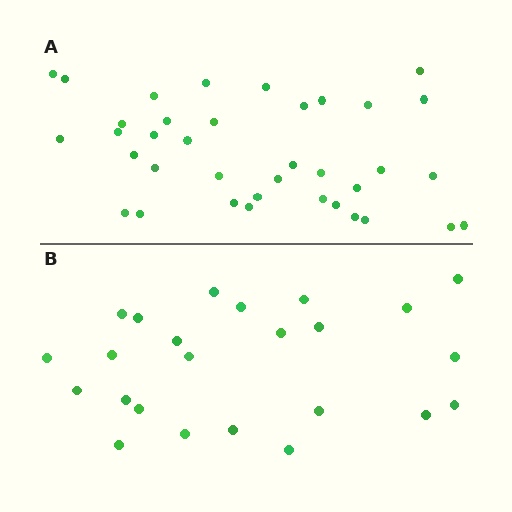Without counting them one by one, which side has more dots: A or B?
Region A (the top region) has more dots.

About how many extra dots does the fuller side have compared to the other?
Region A has approximately 15 more dots than region B.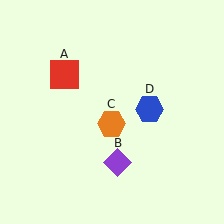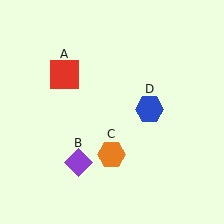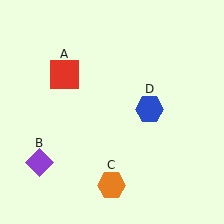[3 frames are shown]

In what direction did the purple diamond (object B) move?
The purple diamond (object B) moved left.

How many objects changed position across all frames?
2 objects changed position: purple diamond (object B), orange hexagon (object C).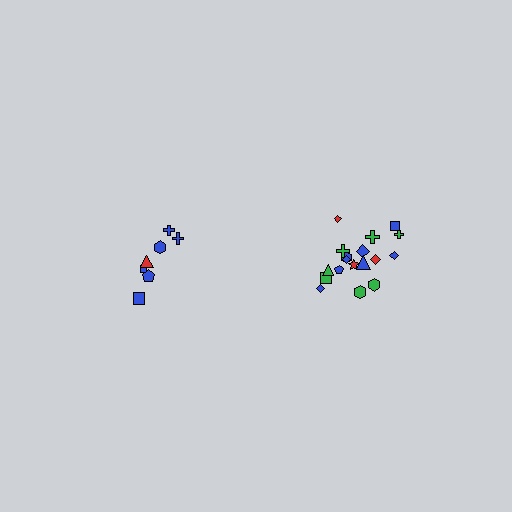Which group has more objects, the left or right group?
The right group.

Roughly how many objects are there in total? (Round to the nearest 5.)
Roughly 25 objects in total.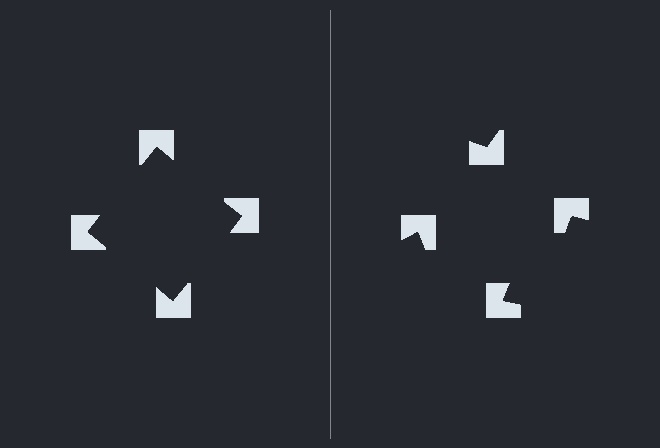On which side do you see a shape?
An illusory square appears on the left side. On the right side the wedge cuts are rotated, so no coherent shape forms.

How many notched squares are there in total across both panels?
8 — 4 on each side.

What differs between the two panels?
The notched squares are positioned identically on both sides; only the wedge orientations differ. On the left they align to a square; on the right they are misaligned.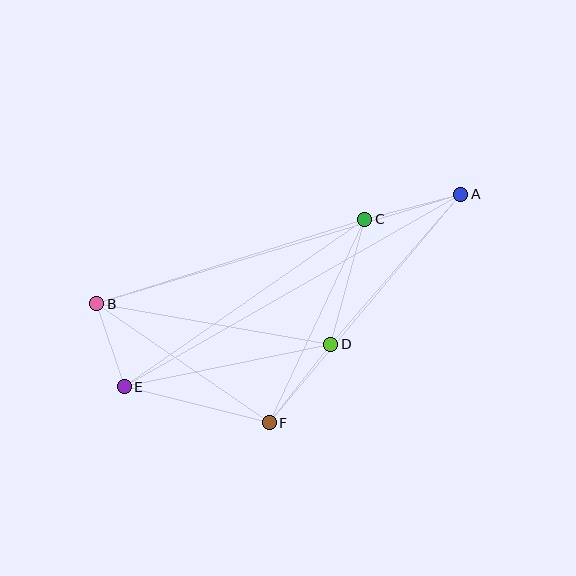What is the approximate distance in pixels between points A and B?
The distance between A and B is approximately 380 pixels.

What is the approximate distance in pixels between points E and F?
The distance between E and F is approximately 149 pixels.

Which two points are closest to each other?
Points B and E are closest to each other.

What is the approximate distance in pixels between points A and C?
The distance between A and C is approximately 99 pixels.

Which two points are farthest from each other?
Points A and E are farthest from each other.